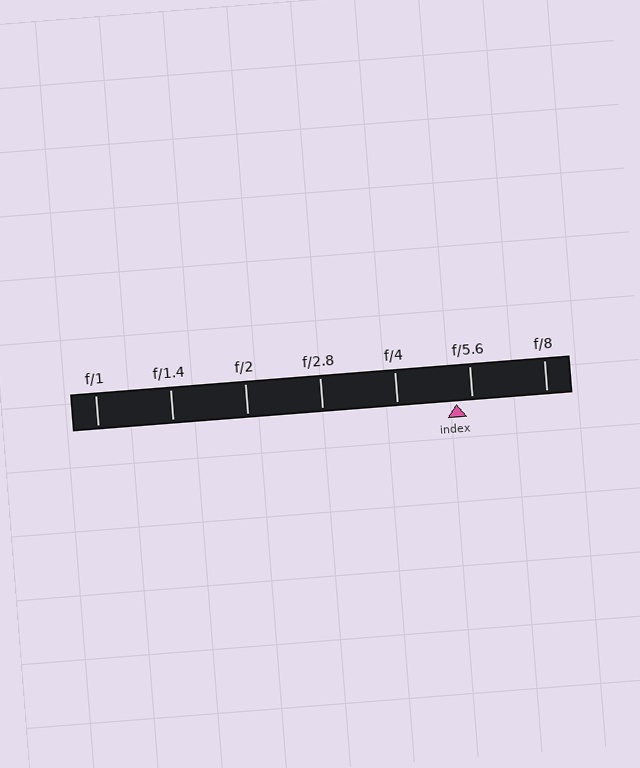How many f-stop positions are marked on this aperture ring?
There are 7 f-stop positions marked.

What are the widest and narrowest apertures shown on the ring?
The widest aperture shown is f/1 and the narrowest is f/8.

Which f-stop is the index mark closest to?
The index mark is closest to f/5.6.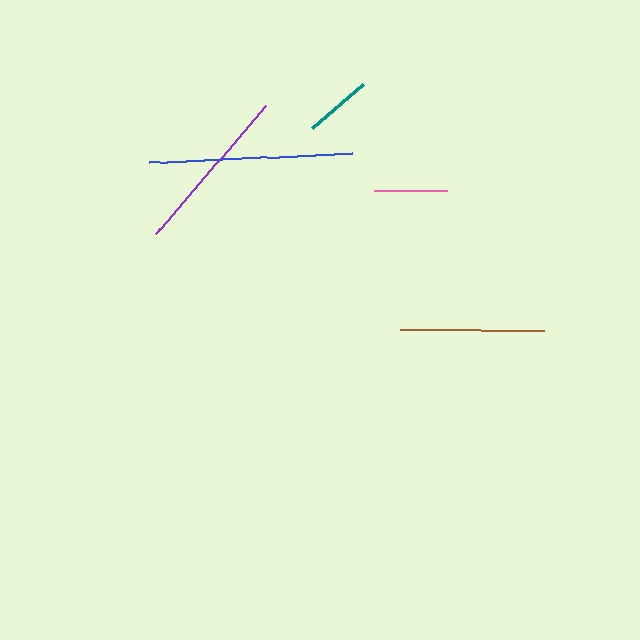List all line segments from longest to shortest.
From longest to shortest: blue, purple, brown, pink, teal.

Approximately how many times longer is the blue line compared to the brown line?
The blue line is approximately 1.4 times the length of the brown line.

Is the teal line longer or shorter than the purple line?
The purple line is longer than the teal line.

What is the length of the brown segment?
The brown segment is approximately 145 pixels long.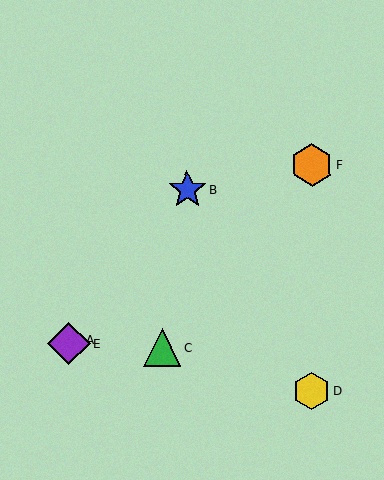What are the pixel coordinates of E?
Object E is at (69, 344).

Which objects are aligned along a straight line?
Objects A, B, E are aligned along a straight line.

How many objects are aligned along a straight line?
3 objects (A, B, E) are aligned along a straight line.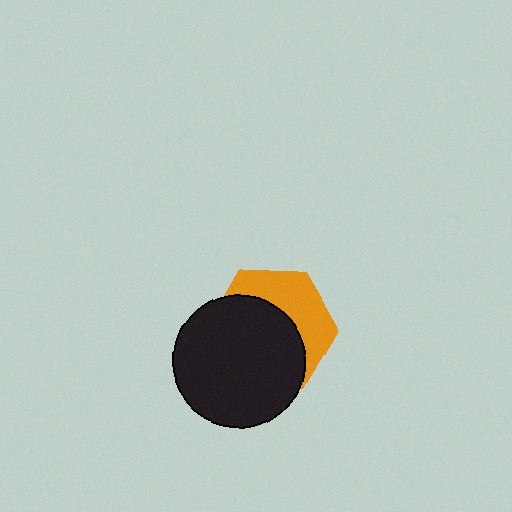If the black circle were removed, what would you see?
You would see the complete orange hexagon.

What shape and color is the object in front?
The object in front is a black circle.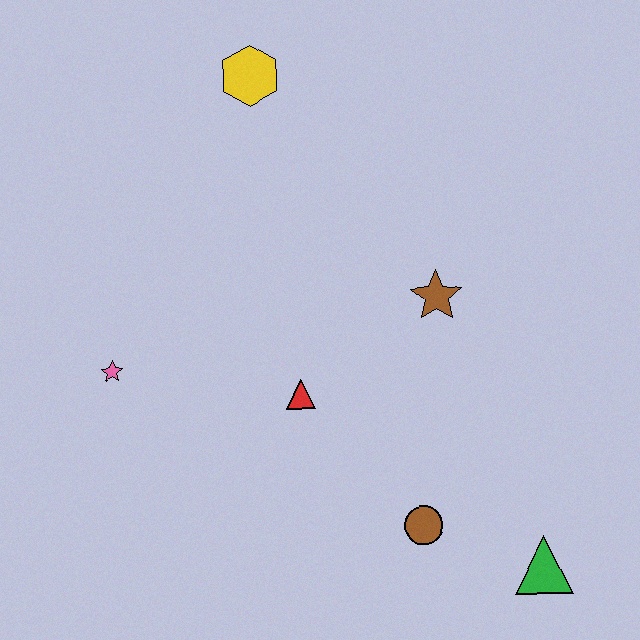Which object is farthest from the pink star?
The green triangle is farthest from the pink star.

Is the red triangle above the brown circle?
Yes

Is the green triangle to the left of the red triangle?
No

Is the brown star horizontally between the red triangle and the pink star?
No